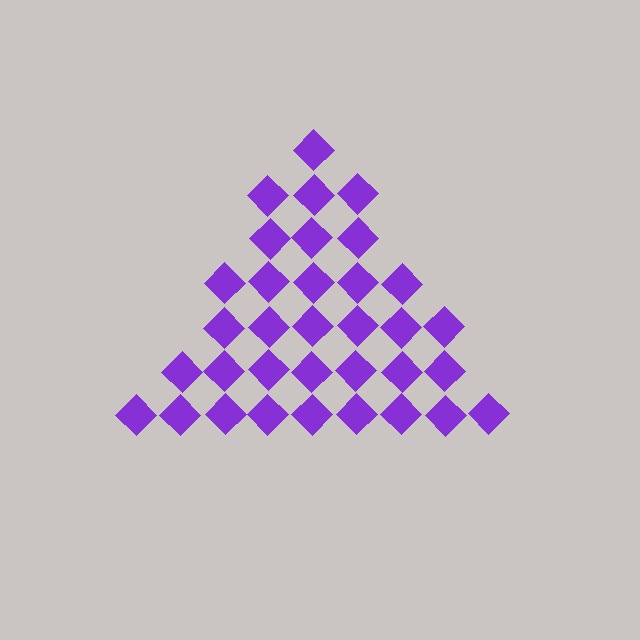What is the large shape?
The large shape is a triangle.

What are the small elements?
The small elements are diamonds.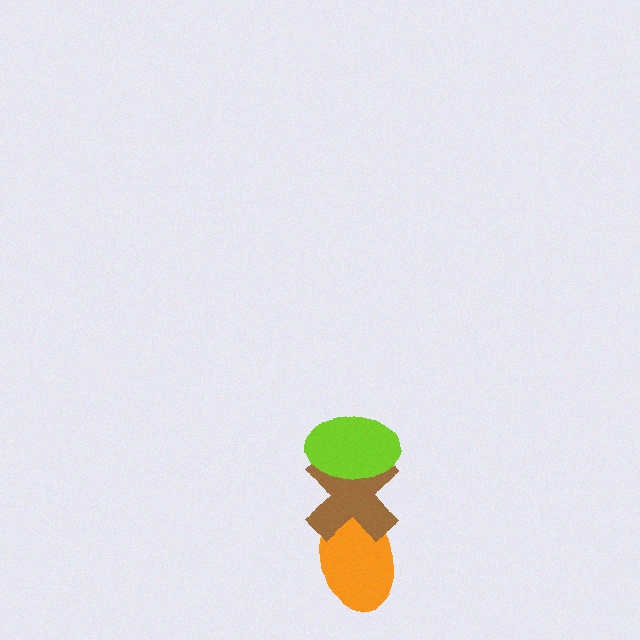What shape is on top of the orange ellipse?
The brown cross is on top of the orange ellipse.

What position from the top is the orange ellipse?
The orange ellipse is 3rd from the top.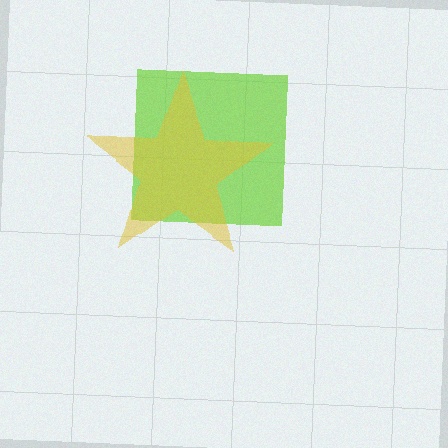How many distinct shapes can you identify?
There are 2 distinct shapes: a lime square, a yellow star.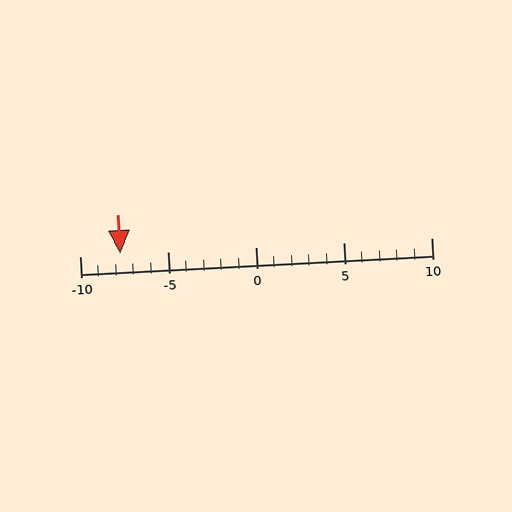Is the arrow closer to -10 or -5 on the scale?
The arrow is closer to -10.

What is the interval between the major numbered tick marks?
The major tick marks are spaced 5 units apart.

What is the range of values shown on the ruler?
The ruler shows values from -10 to 10.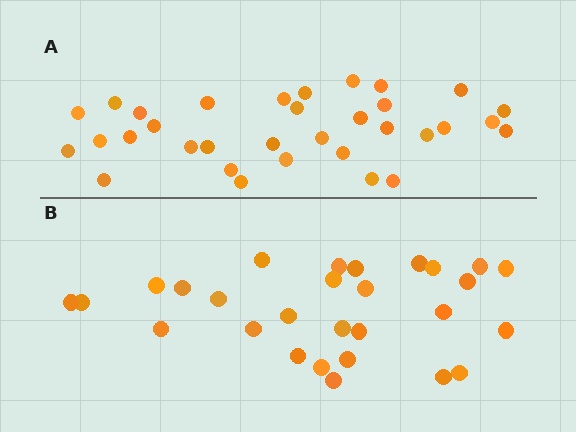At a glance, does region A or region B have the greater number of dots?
Region A (the top region) has more dots.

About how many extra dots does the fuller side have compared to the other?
Region A has about 5 more dots than region B.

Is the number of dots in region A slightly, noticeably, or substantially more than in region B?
Region A has only slightly more — the two regions are fairly close. The ratio is roughly 1.2 to 1.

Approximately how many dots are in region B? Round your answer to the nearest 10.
About 30 dots. (The exact count is 28, which rounds to 30.)